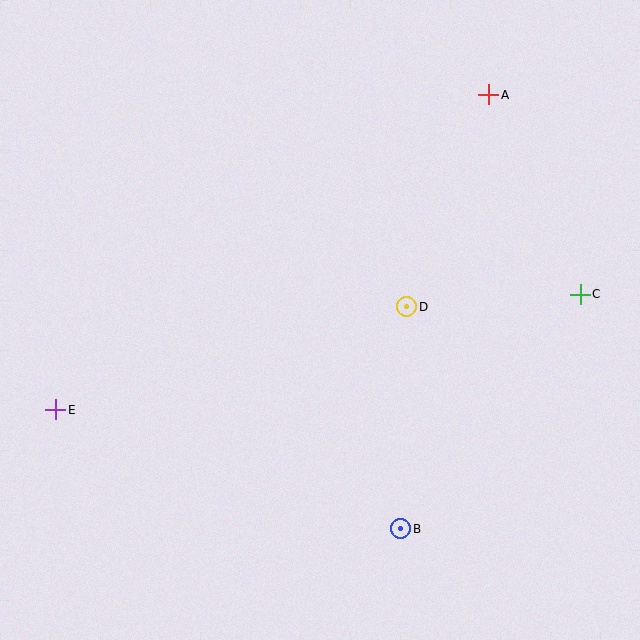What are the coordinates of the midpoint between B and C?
The midpoint between B and C is at (490, 411).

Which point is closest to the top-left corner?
Point E is closest to the top-left corner.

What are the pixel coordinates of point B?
Point B is at (401, 529).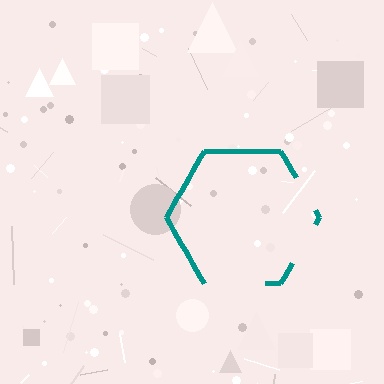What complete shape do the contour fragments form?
The contour fragments form a hexagon.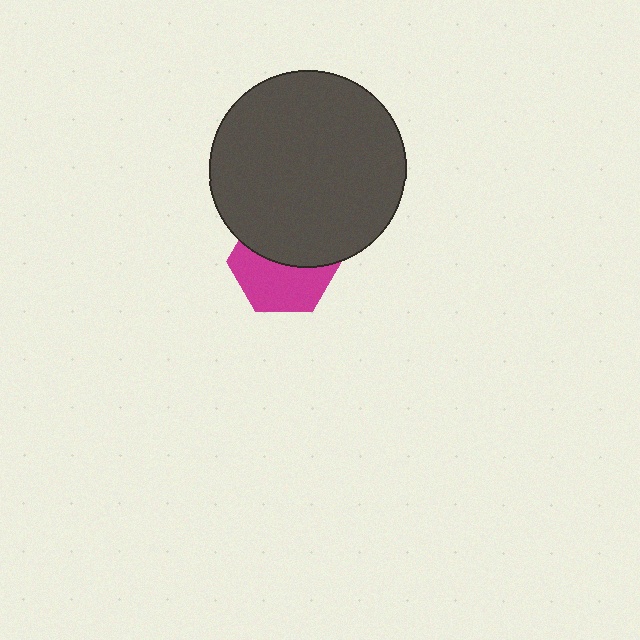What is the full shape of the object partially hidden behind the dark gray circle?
The partially hidden object is a magenta hexagon.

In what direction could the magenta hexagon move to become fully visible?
The magenta hexagon could move down. That would shift it out from behind the dark gray circle entirely.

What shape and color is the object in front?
The object in front is a dark gray circle.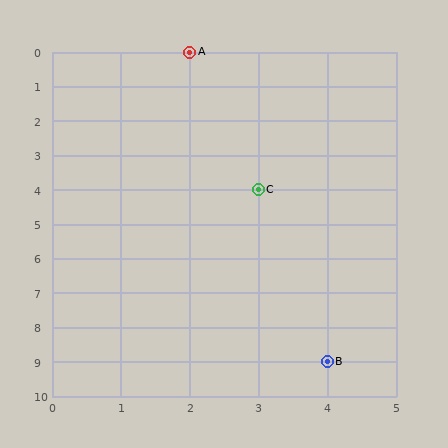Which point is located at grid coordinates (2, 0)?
Point A is at (2, 0).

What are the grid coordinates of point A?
Point A is at grid coordinates (2, 0).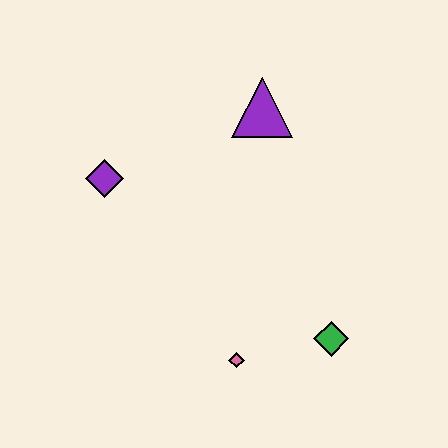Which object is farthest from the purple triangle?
The pink diamond is farthest from the purple triangle.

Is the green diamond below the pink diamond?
No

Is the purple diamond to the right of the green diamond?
No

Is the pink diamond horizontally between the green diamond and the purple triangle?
No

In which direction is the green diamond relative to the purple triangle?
The green diamond is below the purple triangle.